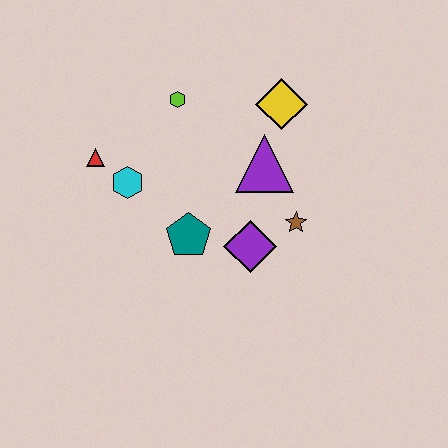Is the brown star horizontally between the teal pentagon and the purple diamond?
No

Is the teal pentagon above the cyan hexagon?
No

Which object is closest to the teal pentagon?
The purple diamond is closest to the teal pentagon.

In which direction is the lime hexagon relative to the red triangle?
The lime hexagon is to the right of the red triangle.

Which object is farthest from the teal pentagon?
The yellow diamond is farthest from the teal pentagon.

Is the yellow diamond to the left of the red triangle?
No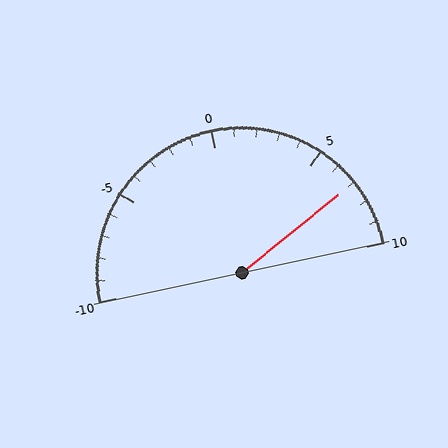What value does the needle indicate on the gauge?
The needle indicates approximately 7.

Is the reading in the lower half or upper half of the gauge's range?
The reading is in the upper half of the range (-10 to 10).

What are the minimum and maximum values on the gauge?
The gauge ranges from -10 to 10.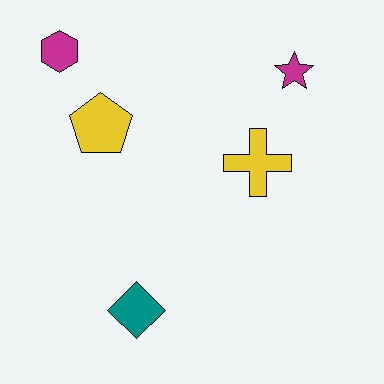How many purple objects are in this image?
There are no purple objects.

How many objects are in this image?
There are 5 objects.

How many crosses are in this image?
There is 1 cross.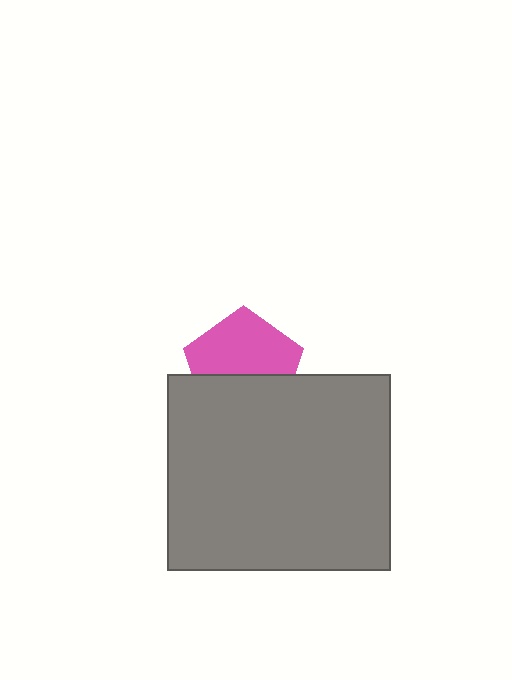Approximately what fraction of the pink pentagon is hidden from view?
Roughly 43% of the pink pentagon is hidden behind the gray rectangle.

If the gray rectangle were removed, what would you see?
You would see the complete pink pentagon.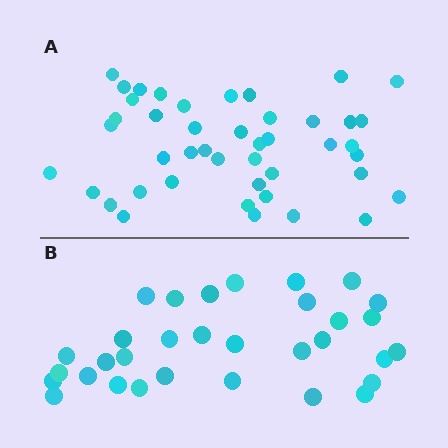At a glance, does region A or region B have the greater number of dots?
Region A (the top region) has more dots.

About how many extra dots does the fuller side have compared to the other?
Region A has roughly 12 or so more dots than region B.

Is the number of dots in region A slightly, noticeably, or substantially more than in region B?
Region A has noticeably more, but not dramatically so. The ratio is roughly 1.4 to 1.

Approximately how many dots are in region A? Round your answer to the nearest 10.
About 40 dots. (The exact count is 44, which rounds to 40.)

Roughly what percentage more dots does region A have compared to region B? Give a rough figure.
About 40% more.